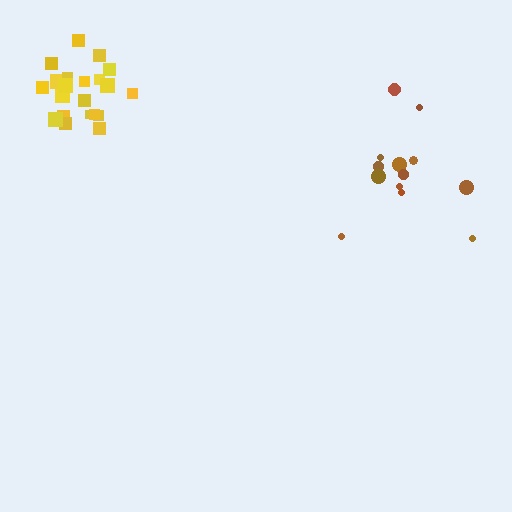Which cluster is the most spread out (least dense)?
Brown.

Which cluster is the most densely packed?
Yellow.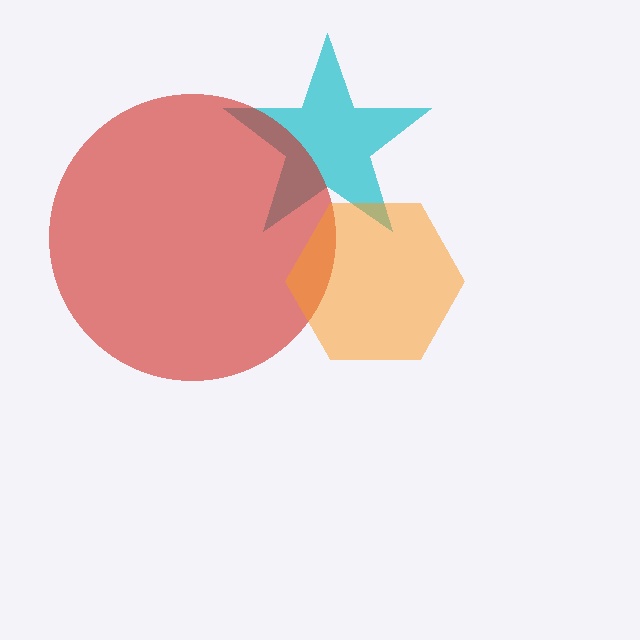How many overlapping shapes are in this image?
There are 3 overlapping shapes in the image.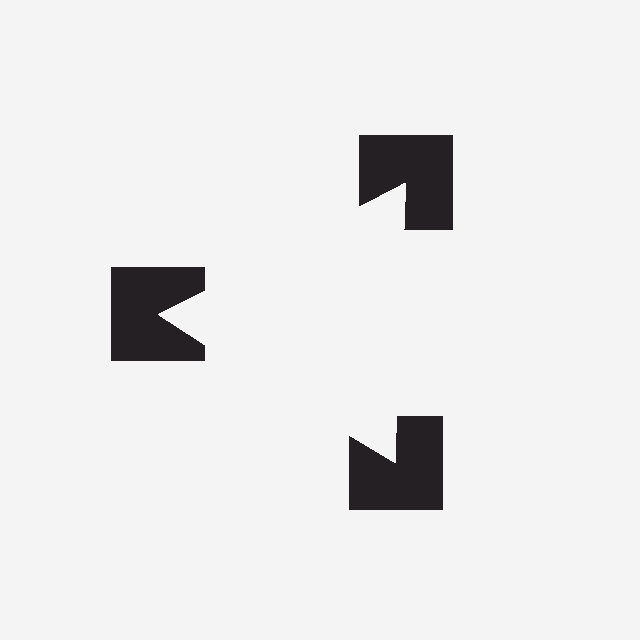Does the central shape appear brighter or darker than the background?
It typically appears slightly brighter than the background, even though no actual brightness change is drawn.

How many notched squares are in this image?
There are 3 — one at each vertex of the illusory triangle.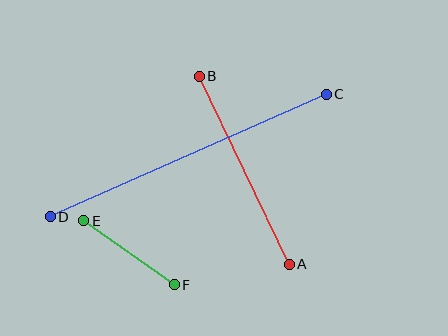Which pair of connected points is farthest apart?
Points C and D are farthest apart.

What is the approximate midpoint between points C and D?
The midpoint is at approximately (188, 156) pixels.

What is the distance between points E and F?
The distance is approximately 110 pixels.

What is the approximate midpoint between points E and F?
The midpoint is at approximately (129, 253) pixels.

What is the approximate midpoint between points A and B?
The midpoint is at approximately (244, 170) pixels.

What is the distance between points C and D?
The distance is approximately 302 pixels.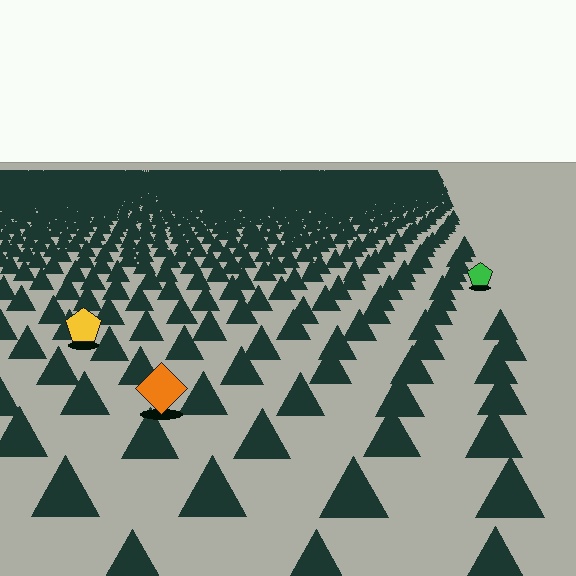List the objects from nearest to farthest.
From nearest to farthest: the orange diamond, the yellow pentagon, the green pentagon.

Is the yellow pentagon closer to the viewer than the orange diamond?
No. The orange diamond is closer — you can tell from the texture gradient: the ground texture is coarser near it.